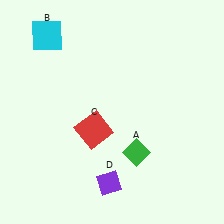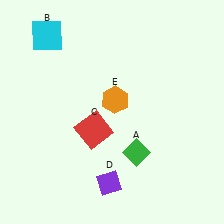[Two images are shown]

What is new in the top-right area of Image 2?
An orange hexagon (E) was added in the top-right area of Image 2.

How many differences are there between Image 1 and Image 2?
There is 1 difference between the two images.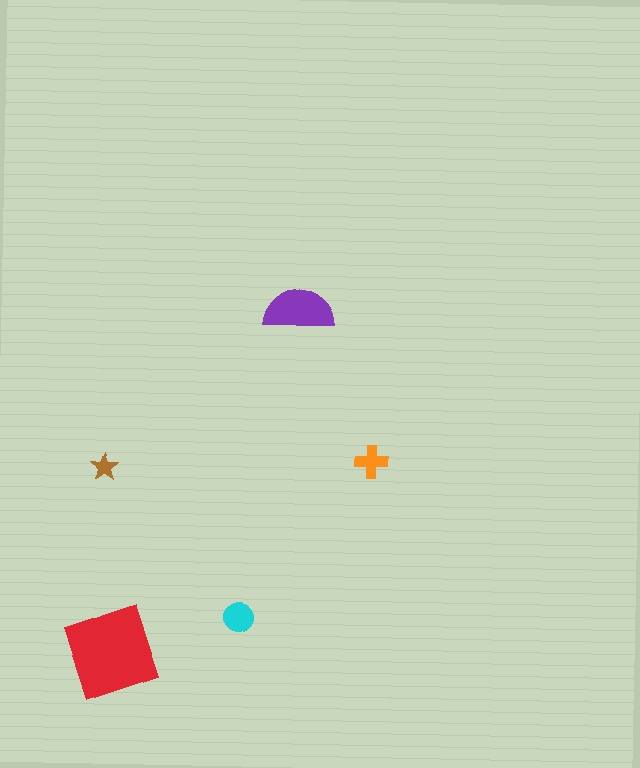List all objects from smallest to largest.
The brown star, the orange cross, the cyan circle, the purple semicircle, the red square.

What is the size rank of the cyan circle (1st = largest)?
3rd.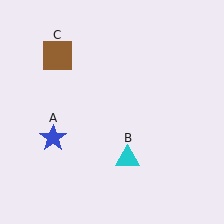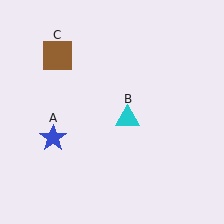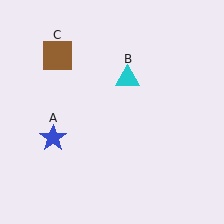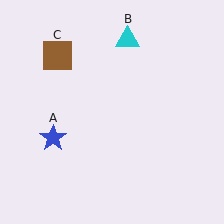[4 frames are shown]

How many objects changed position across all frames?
1 object changed position: cyan triangle (object B).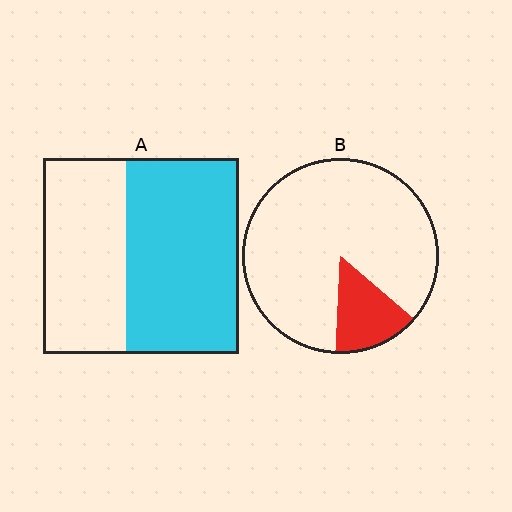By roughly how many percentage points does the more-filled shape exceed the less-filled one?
By roughly 45 percentage points (A over B).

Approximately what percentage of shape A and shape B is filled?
A is approximately 60% and B is approximately 15%.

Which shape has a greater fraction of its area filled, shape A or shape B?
Shape A.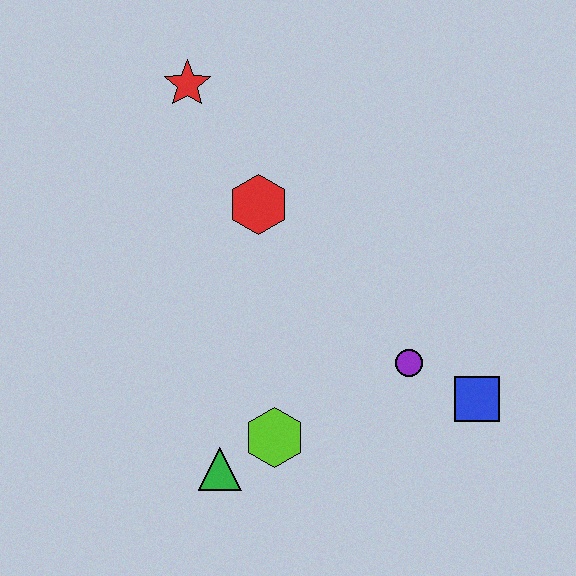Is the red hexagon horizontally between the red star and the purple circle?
Yes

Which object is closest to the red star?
The red hexagon is closest to the red star.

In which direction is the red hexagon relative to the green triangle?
The red hexagon is above the green triangle.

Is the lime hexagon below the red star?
Yes